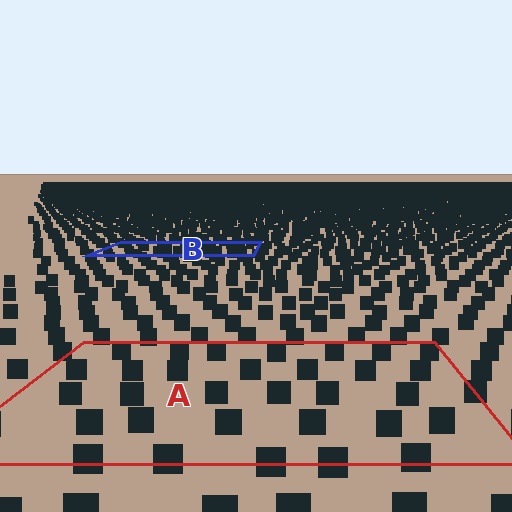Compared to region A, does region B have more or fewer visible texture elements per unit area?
Region B has more texture elements per unit area — they are packed more densely because it is farther away.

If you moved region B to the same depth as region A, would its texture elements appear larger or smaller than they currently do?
They would appear larger. At a closer depth, the same texture elements are projected at a bigger on-screen size.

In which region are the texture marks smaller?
The texture marks are smaller in region B, because it is farther away.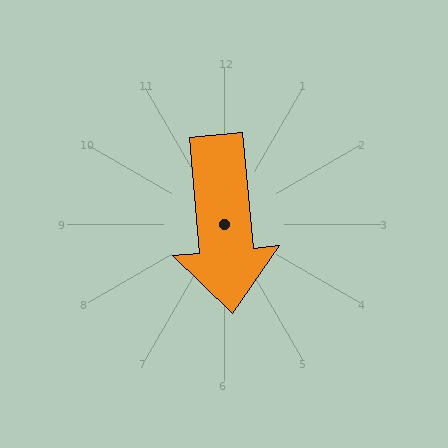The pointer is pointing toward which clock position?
Roughly 6 o'clock.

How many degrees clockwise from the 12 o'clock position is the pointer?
Approximately 175 degrees.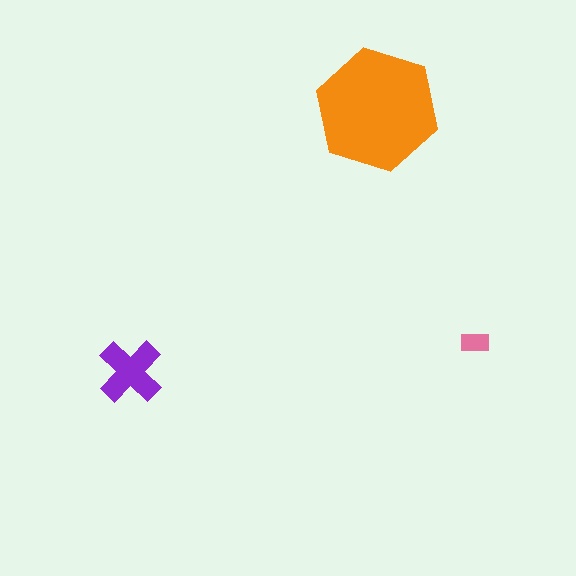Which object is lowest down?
The purple cross is bottommost.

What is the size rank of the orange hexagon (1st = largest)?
1st.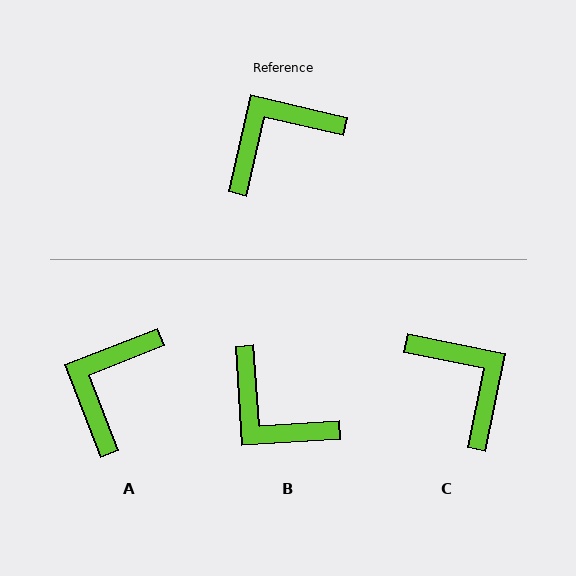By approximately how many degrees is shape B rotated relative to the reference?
Approximately 107 degrees counter-clockwise.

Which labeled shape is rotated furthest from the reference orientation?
B, about 107 degrees away.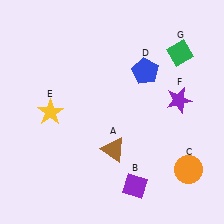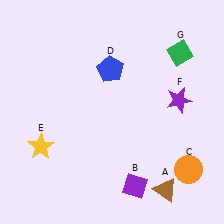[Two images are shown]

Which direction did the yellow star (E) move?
The yellow star (E) moved down.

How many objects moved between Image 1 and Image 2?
3 objects moved between the two images.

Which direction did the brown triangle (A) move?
The brown triangle (A) moved right.